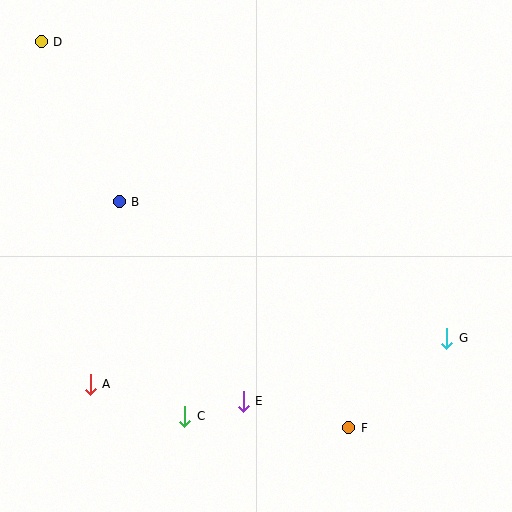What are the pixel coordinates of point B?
Point B is at (119, 202).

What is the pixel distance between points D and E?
The distance between D and E is 412 pixels.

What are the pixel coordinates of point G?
Point G is at (447, 338).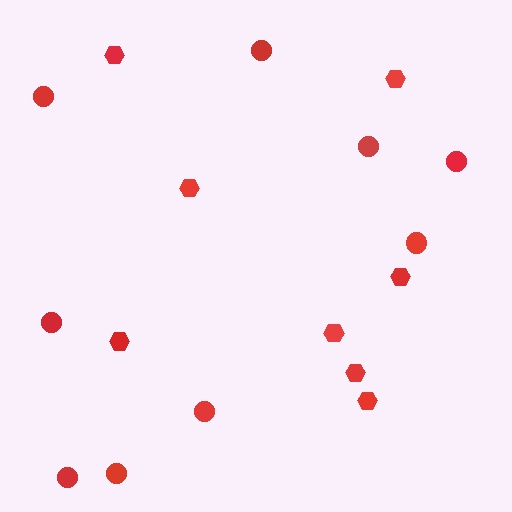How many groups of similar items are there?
There are 2 groups: one group of circles (9) and one group of hexagons (8).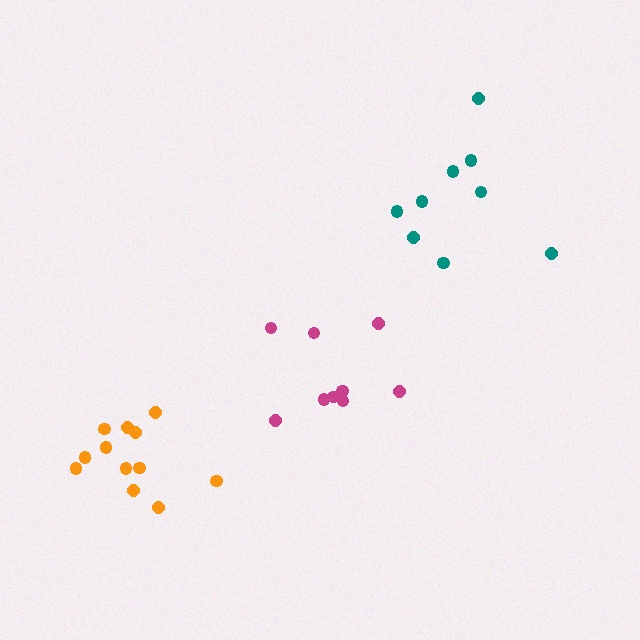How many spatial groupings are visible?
There are 3 spatial groupings.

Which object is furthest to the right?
The teal cluster is rightmost.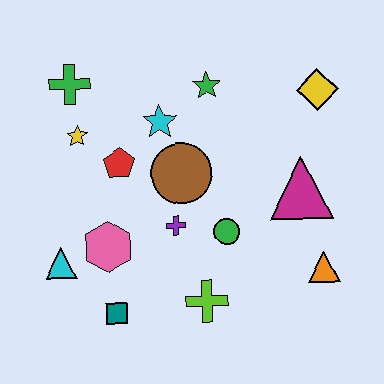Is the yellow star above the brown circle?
Yes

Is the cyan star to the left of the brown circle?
Yes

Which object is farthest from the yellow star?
The orange triangle is farthest from the yellow star.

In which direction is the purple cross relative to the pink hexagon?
The purple cross is to the right of the pink hexagon.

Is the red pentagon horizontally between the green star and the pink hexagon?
Yes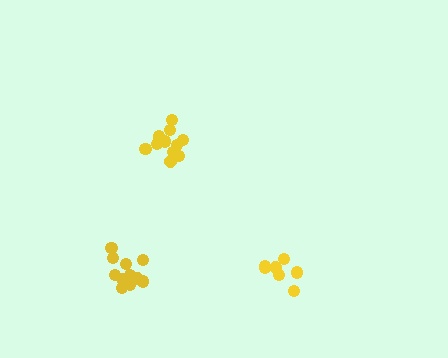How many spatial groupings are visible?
There are 3 spatial groupings.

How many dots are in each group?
Group 1: 12 dots, Group 2: 12 dots, Group 3: 7 dots (31 total).